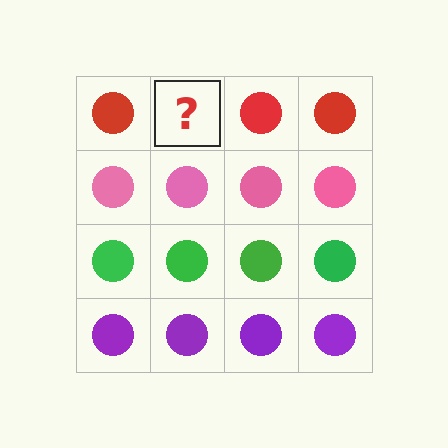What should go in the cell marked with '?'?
The missing cell should contain a red circle.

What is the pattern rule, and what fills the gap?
The rule is that each row has a consistent color. The gap should be filled with a red circle.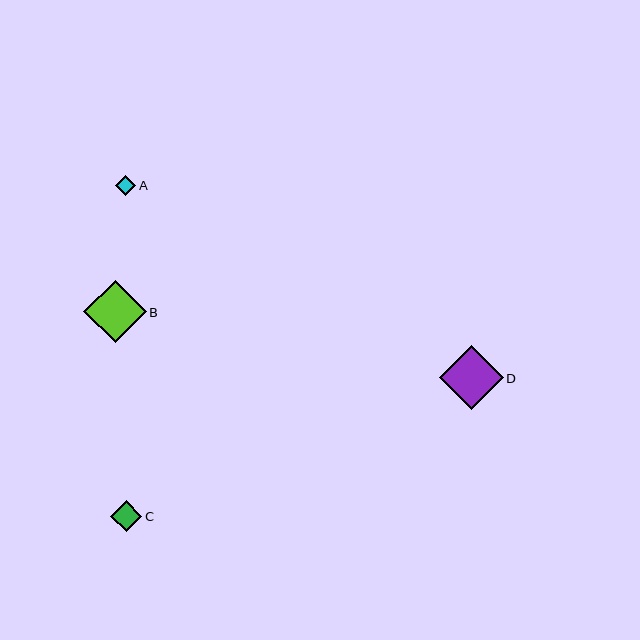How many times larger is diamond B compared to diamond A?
Diamond B is approximately 3.1 times the size of diamond A.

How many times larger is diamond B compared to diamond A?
Diamond B is approximately 3.1 times the size of diamond A.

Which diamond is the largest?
Diamond D is the largest with a size of approximately 64 pixels.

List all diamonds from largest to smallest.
From largest to smallest: D, B, C, A.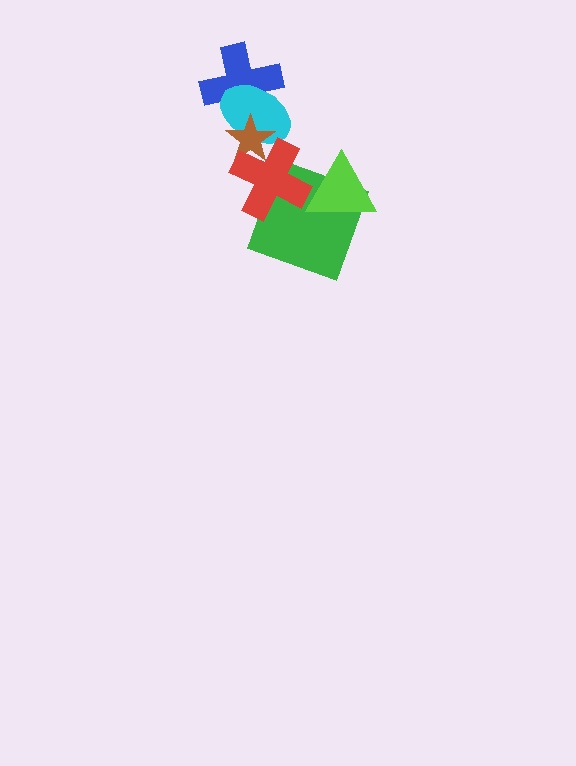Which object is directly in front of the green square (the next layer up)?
The lime triangle is directly in front of the green square.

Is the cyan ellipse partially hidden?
Yes, it is partially covered by another shape.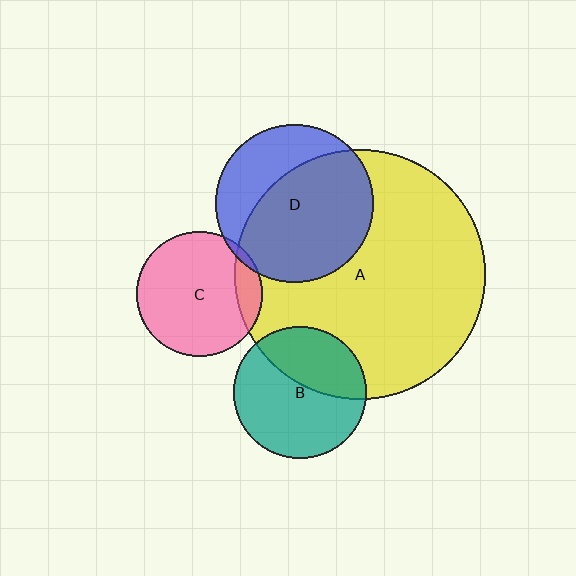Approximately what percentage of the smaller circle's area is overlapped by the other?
Approximately 65%.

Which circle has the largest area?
Circle A (yellow).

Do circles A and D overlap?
Yes.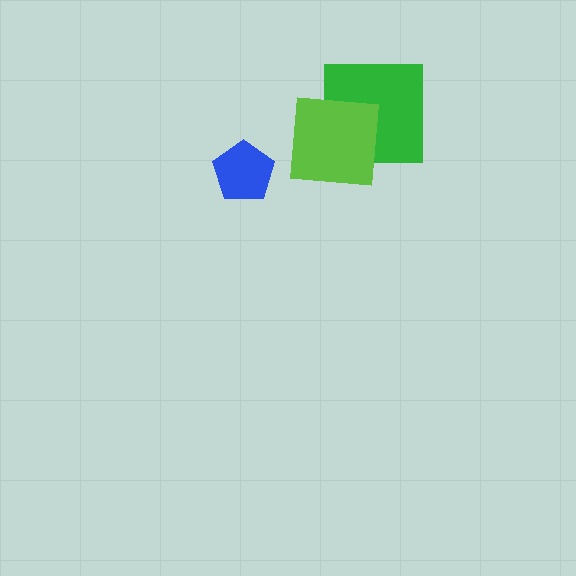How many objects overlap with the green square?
1 object overlaps with the green square.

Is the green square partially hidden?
Yes, it is partially covered by another shape.